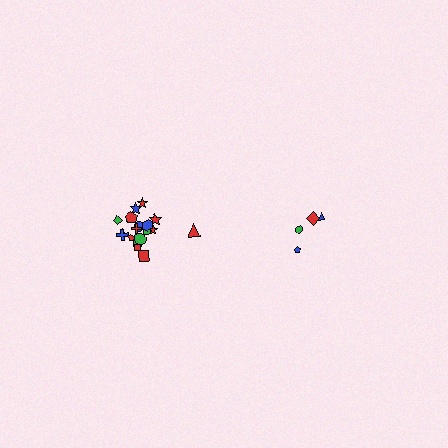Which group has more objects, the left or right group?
The left group.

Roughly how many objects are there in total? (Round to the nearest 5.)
Roughly 20 objects in total.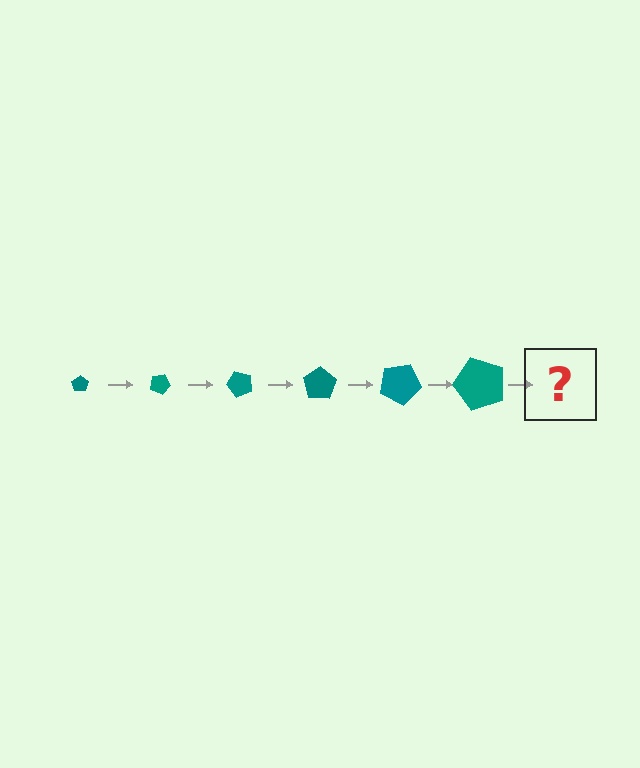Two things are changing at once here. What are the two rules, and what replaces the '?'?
The two rules are that the pentagon grows larger each step and it rotates 25 degrees each step. The '?' should be a pentagon, larger than the previous one and rotated 150 degrees from the start.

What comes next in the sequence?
The next element should be a pentagon, larger than the previous one and rotated 150 degrees from the start.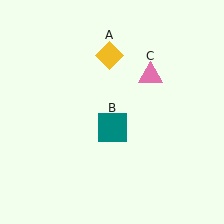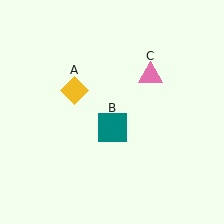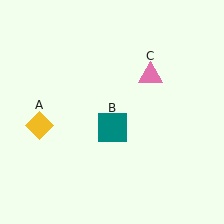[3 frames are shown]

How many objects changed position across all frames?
1 object changed position: yellow diamond (object A).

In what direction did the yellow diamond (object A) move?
The yellow diamond (object A) moved down and to the left.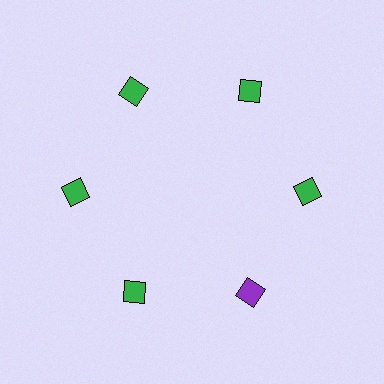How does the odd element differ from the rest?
It has a different color: purple instead of green.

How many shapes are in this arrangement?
There are 6 shapes arranged in a ring pattern.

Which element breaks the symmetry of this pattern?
The purple diamond at roughly the 5 o'clock position breaks the symmetry. All other shapes are green diamonds.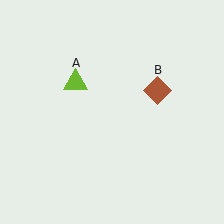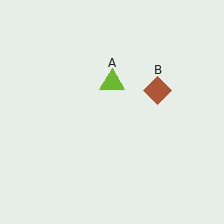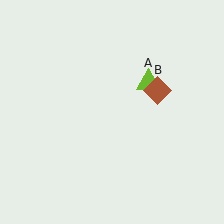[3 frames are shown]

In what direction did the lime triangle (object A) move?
The lime triangle (object A) moved right.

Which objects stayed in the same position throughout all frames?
Brown diamond (object B) remained stationary.